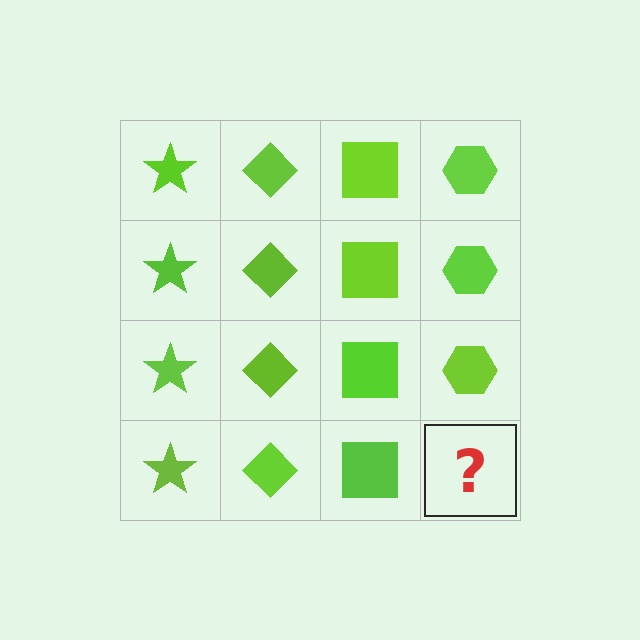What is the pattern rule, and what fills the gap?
The rule is that each column has a consistent shape. The gap should be filled with a lime hexagon.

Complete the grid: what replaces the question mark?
The question mark should be replaced with a lime hexagon.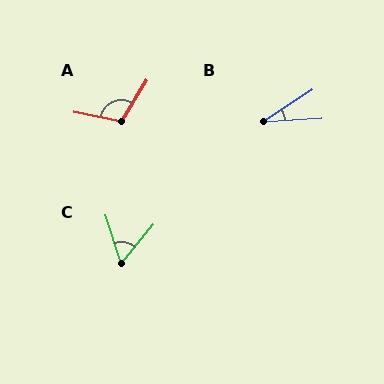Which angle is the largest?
A, at approximately 110 degrees.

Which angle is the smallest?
B, at approximately 30 degrees.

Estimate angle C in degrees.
Approximately 58 degrees.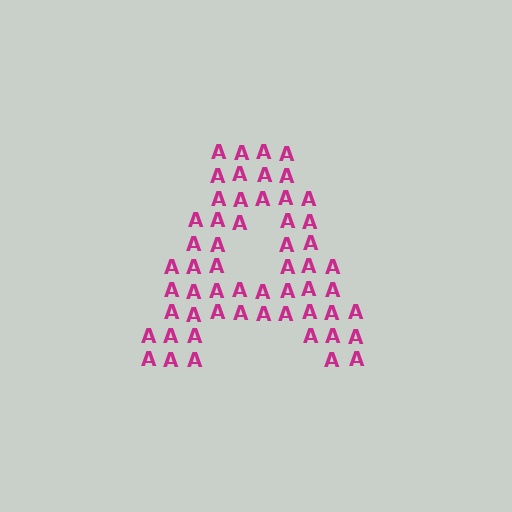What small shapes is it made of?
It is made of small letter A's.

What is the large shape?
The large shape is the letter A.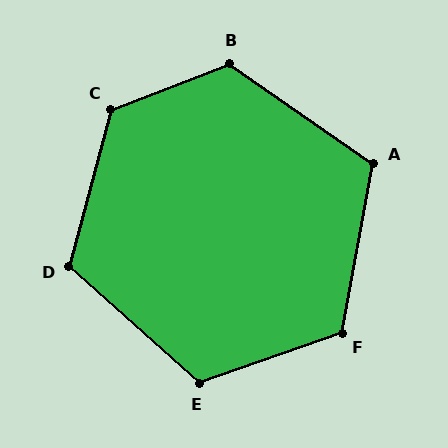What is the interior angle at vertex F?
Approximately 120 degrees (obtuse).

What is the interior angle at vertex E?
Approximately 119 degrees (obtuse).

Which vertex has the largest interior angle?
C, at approximately 126 degrees.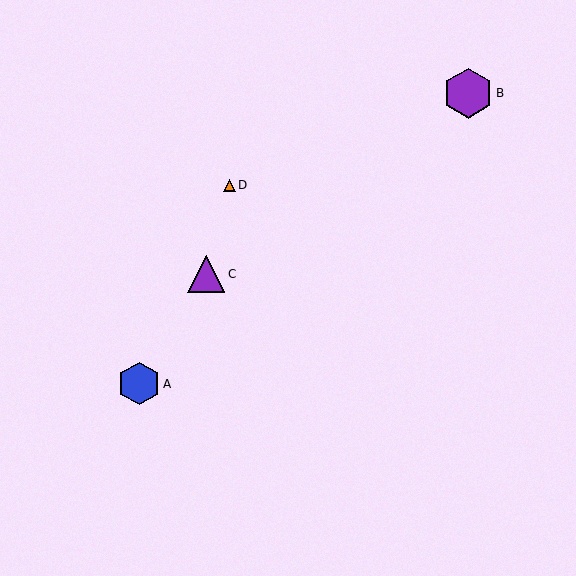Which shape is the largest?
The purple hexagon (labeled B) is the largest.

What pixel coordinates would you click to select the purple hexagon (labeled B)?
Click at (468, 93) to select the purple hexagon B.